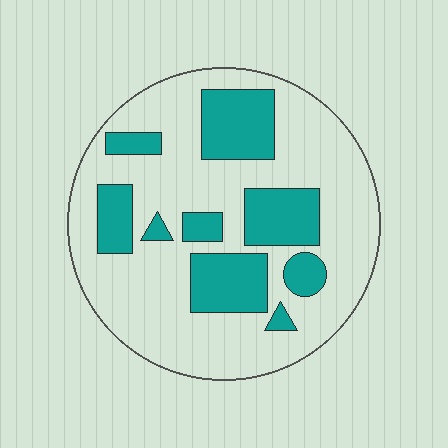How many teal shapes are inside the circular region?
9.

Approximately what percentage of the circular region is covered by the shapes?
Approximately 30%.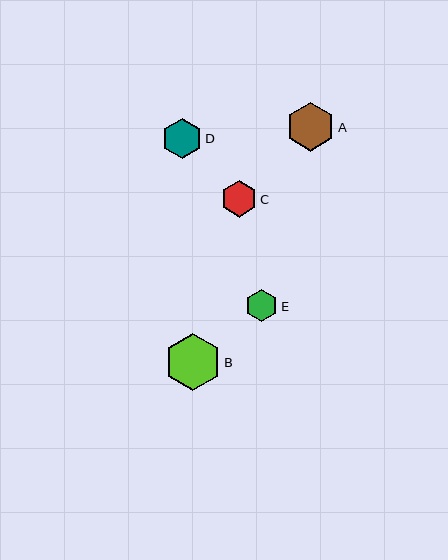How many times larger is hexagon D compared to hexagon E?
Hexagon D is approximately 1.3 times the size of hexagon E.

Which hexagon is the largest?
Hexagon B is the largest with a size of approximately 57 pixels.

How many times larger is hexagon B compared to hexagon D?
Hexagon B is approximately 1.4 times the size of hexagon D.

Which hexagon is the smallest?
Hexagon E is the smallest with a size of approximately 32 pixels.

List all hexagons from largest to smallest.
From largest to smallest: B, A, D, C, E.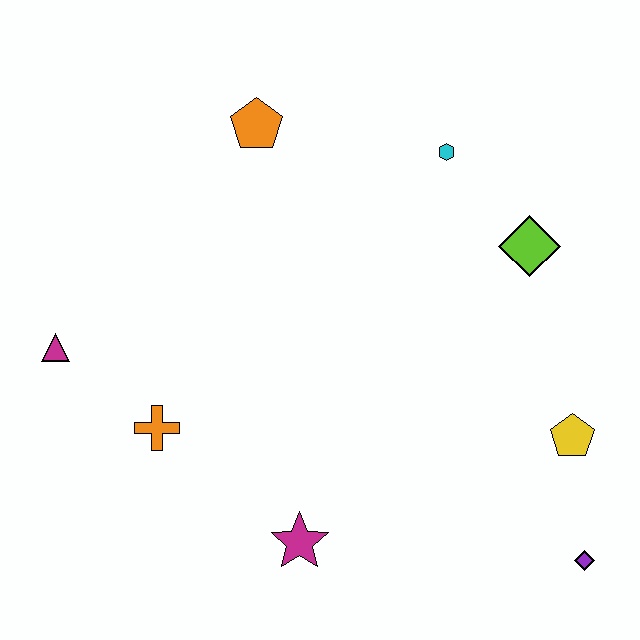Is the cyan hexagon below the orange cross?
No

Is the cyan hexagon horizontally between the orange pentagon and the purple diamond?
Yes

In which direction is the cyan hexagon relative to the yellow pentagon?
The cyan hexagon is above the yellow pentagon.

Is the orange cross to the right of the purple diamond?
No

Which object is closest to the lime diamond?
The cyan hexagon is closest to the lime diamond.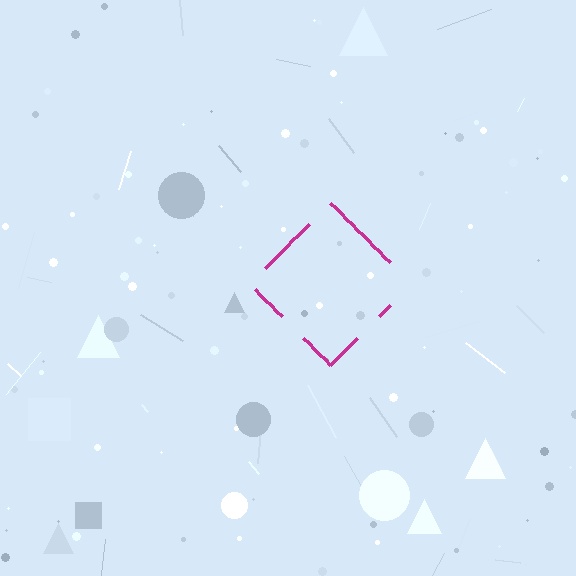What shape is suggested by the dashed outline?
The dashed outline suggests a diamond.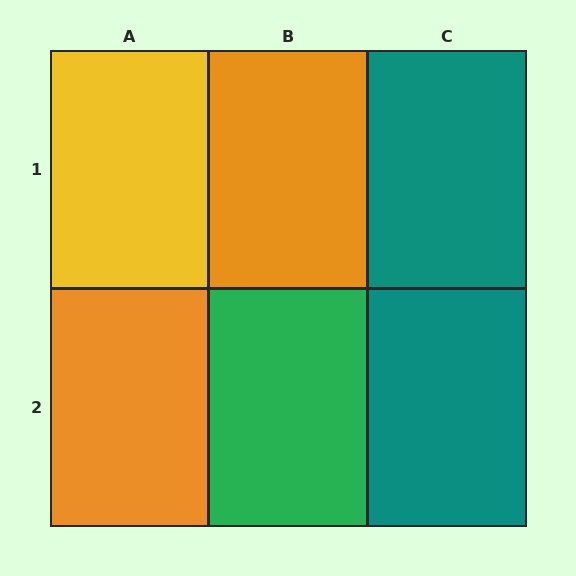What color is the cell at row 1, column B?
Orange.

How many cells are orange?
2 cells are orange.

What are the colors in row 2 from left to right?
Orange, green, teal.